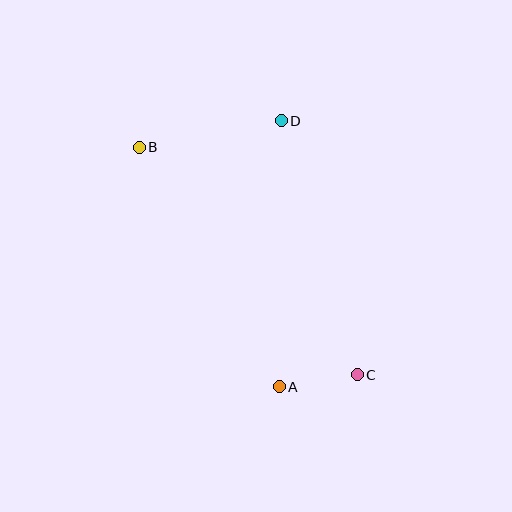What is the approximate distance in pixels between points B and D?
The distance between B and D is approximately 144 pixels.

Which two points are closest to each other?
Points A and C are closest to each other.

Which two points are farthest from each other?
Points B and C are farthest from each other.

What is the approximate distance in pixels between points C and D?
The distance between C and D is approximately 265 pixels.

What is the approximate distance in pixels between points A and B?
The distance between A and B is approximately 278 pixels.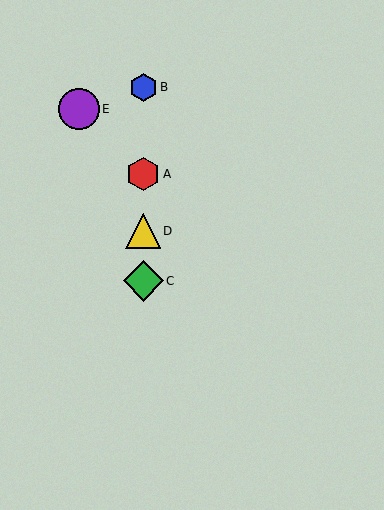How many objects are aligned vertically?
4 objects (A, B, C, D) are aligned vertically.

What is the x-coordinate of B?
Object B is at x≈143.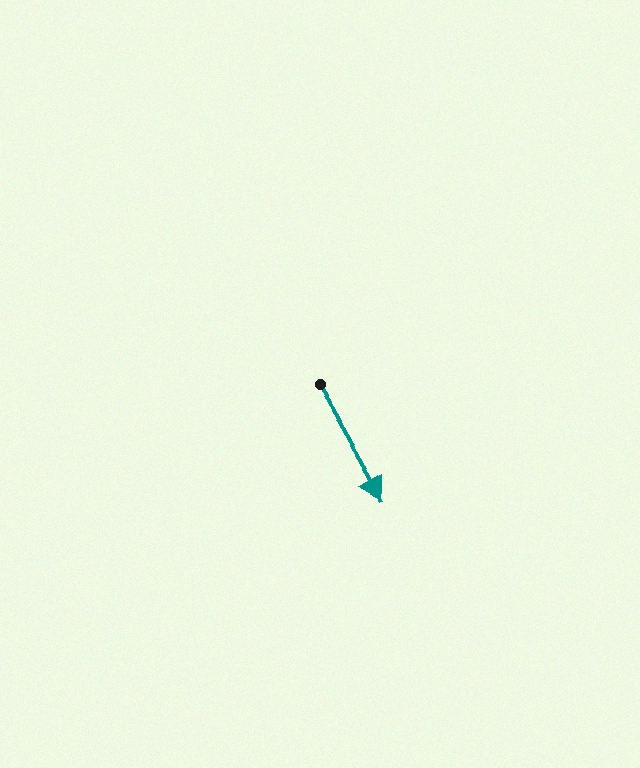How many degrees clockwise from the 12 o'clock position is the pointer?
Approximately 150 degrees.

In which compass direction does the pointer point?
Southeast.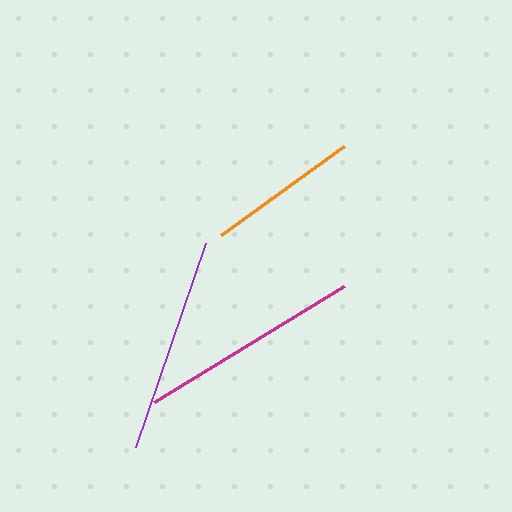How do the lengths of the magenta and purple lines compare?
The magenta and purple lines are approximately the same length.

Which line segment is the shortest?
The orange line is the shortest at approximately 152 pixels.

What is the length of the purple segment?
The purple segment is approximately 215 pixels long.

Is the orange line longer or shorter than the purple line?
The purple line is longer than the orange line.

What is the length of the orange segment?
The orange segment is approximately 152 pixels long.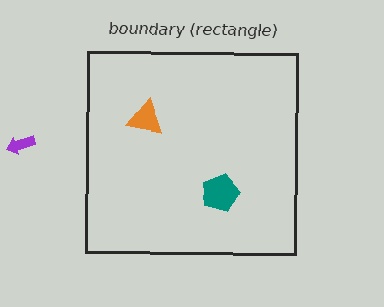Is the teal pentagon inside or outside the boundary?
Inside.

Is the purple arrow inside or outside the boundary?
Outside.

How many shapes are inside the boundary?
2 inside, 1 outside.